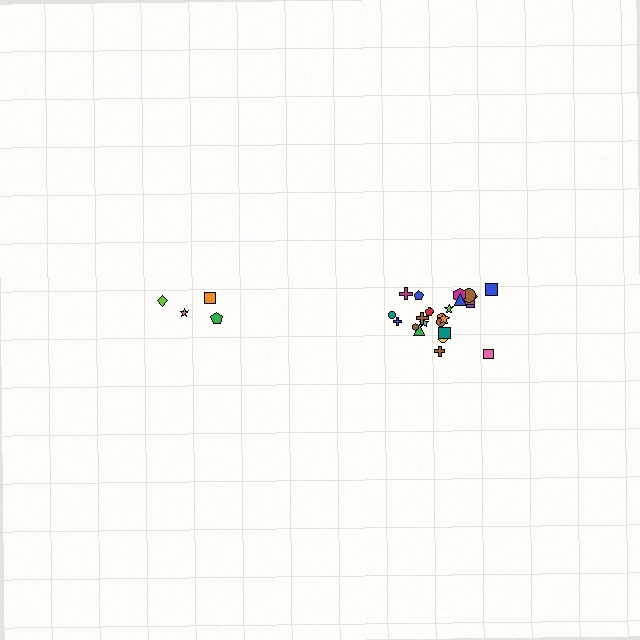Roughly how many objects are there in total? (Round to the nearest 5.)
Roughly 30 objects in total.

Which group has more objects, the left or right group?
The right group.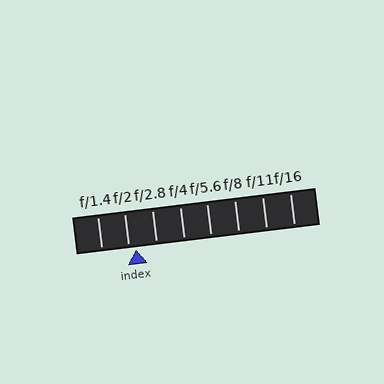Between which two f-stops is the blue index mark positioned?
The index mark is between f/2 and f/2.8.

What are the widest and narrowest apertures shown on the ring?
The widest aperture shown is f/1.4 and the narrowest is f/16.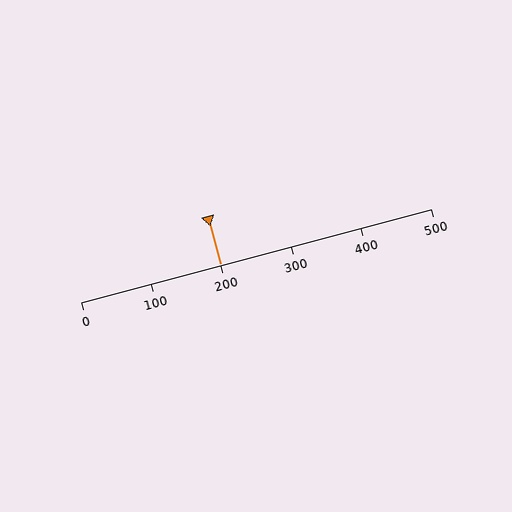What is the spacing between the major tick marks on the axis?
The major ticks are spaced 100 apart.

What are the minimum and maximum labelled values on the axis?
The axis runs from 0 to 500.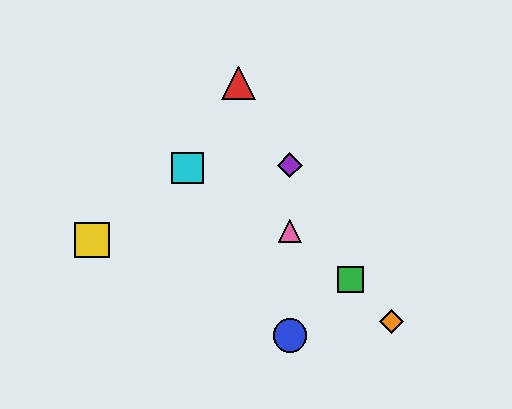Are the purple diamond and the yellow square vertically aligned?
No, the purple diamond is at x≈290 and the yellow square is at x≈92.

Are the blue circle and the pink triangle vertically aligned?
Yes, both are at x≈290.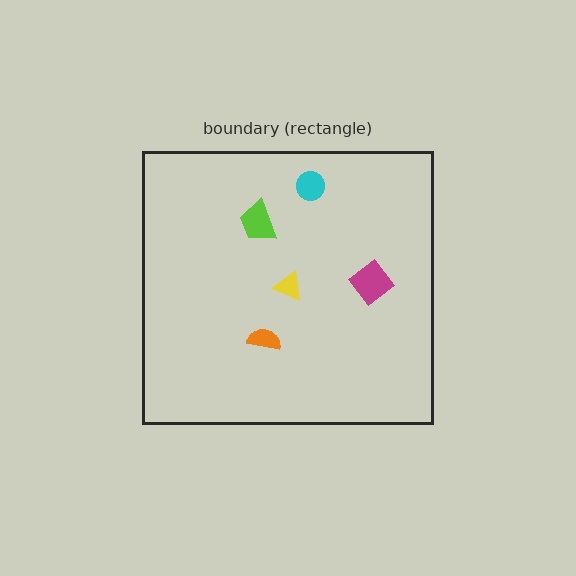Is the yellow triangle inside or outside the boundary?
Inside.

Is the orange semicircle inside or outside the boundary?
Inside.